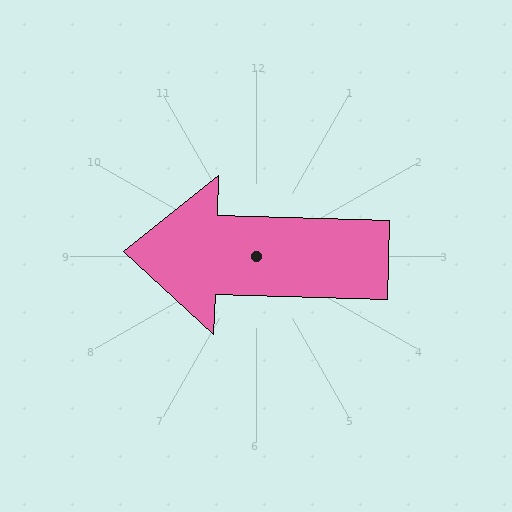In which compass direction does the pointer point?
West.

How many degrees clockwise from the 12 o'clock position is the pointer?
Approximately 272 degrees.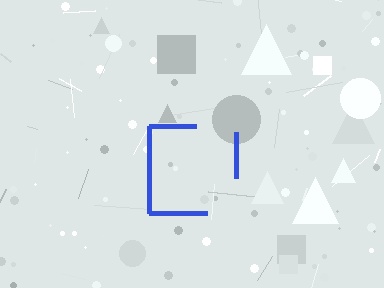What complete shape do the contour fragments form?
The contour fragments form a square.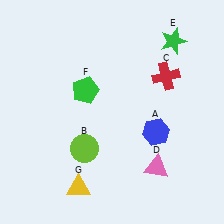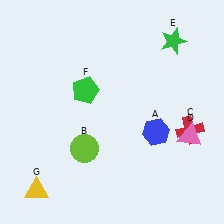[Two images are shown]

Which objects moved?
The objects that moved are: the red cross (C), the pink triangle (D), the yellow triangle (G).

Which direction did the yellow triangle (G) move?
The yellow triangle (G) moved left.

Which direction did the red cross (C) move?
The red cross (C) moved down.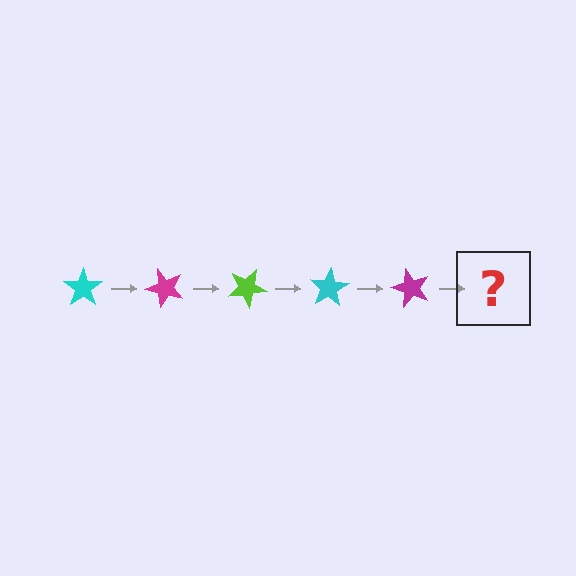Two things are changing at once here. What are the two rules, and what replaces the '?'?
The two rules are that it rotates 50 degrees each step and the color cycles through cyan, magenta, and lime. The '?' should be a lime star, rotated 250 degrees from the start.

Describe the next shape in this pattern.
It should be a lime star, rotated 250 degrees from the start.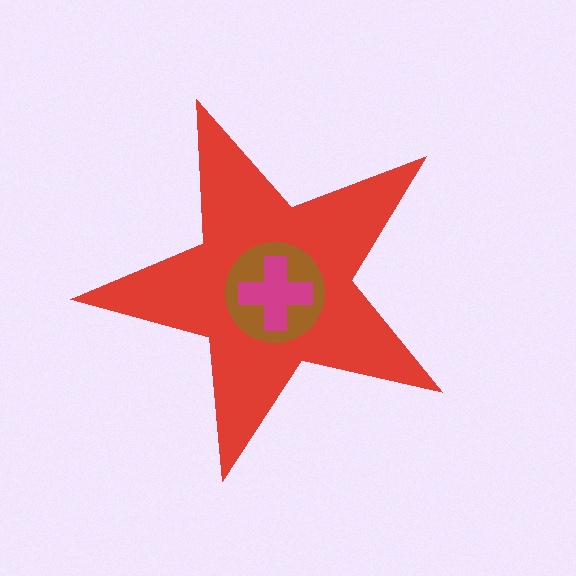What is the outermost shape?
The red star.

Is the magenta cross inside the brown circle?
Yes.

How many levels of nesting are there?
3.